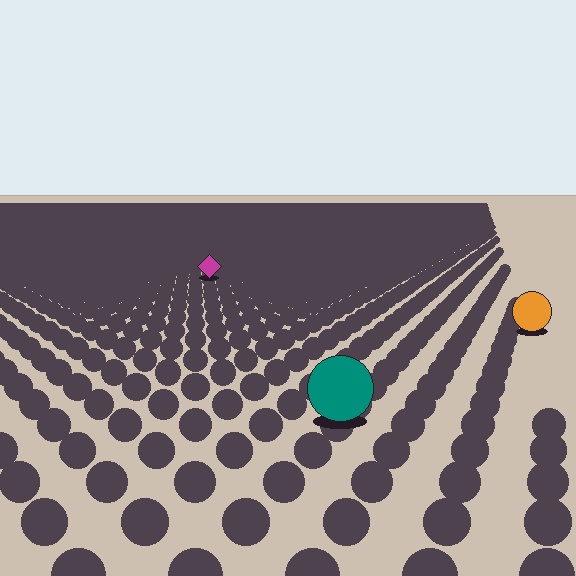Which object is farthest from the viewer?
The magenta diamond is farthest from the viewer. It appears smaller and the ground texture around it is denser.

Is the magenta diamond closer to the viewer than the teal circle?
No. The teal circle is closer — you can tell from the texture gradient: the ground texture is coarser near it.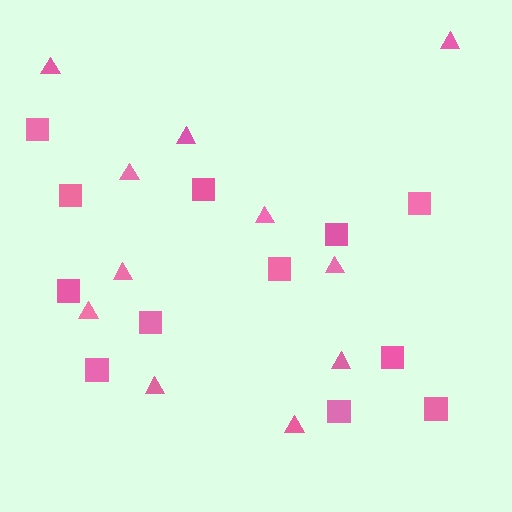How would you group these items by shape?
There are 2 groups: one group of triangles (11) and one group of squares (12).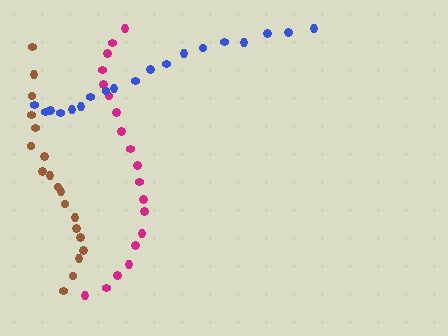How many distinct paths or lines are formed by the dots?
There are 3 distinct paths.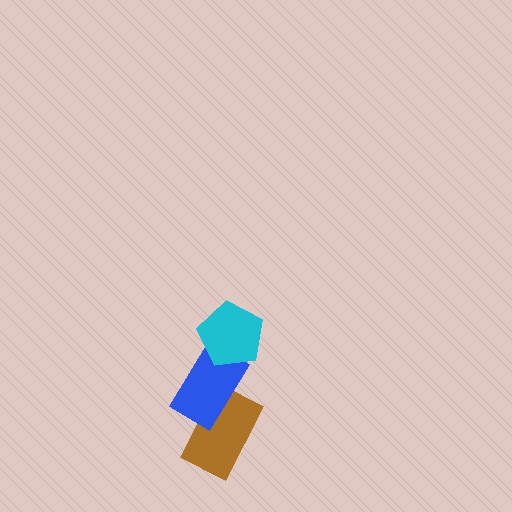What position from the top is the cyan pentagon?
The cyan pentagon is 1st from the top.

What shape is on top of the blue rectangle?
The cyan pentagon is on top of the blue rectangle.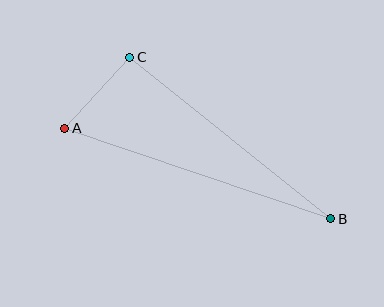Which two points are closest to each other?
Points A and C are closest to each other.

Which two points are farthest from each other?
Points A and B are farthest from each other.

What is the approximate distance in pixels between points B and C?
The distance between B and C is approximately 258 pixels.